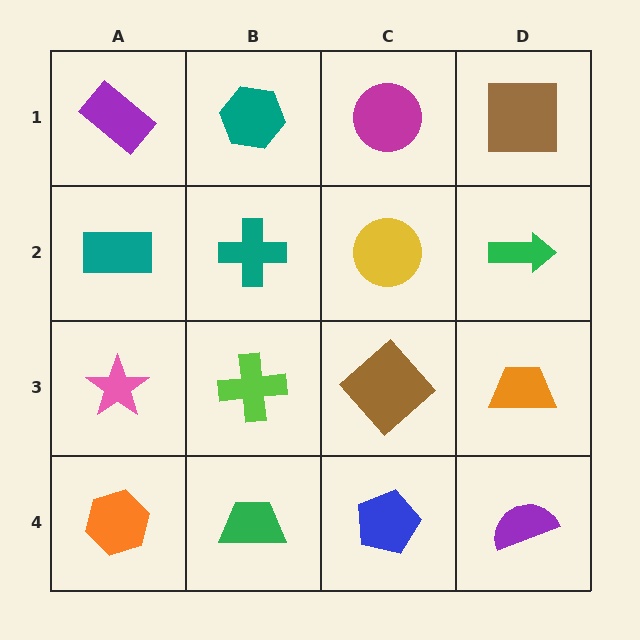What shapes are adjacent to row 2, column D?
A brown square (row 1, column D), an orange trapezoid (row 3, column D), a yellow circle (row 2, column C).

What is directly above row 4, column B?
A lime cross.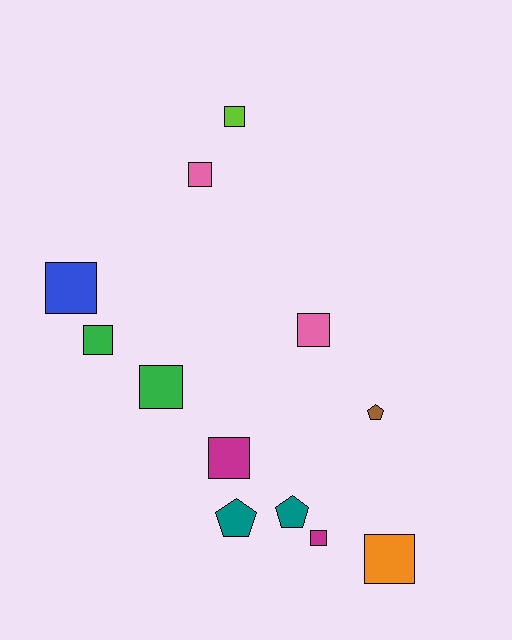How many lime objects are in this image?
There is 1 lime object.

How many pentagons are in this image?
There are 3 pentagons.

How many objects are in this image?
There are 12 objects.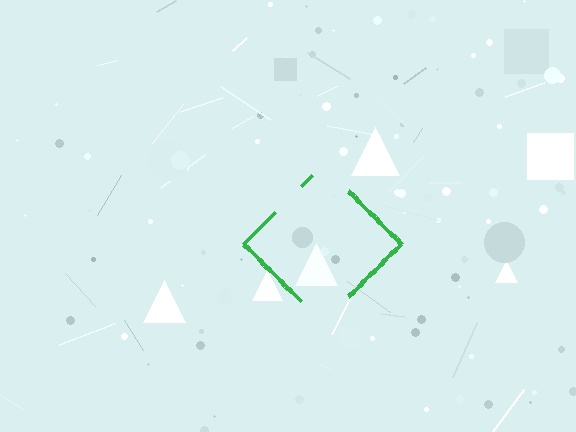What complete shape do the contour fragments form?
The contour fragments form a diamond.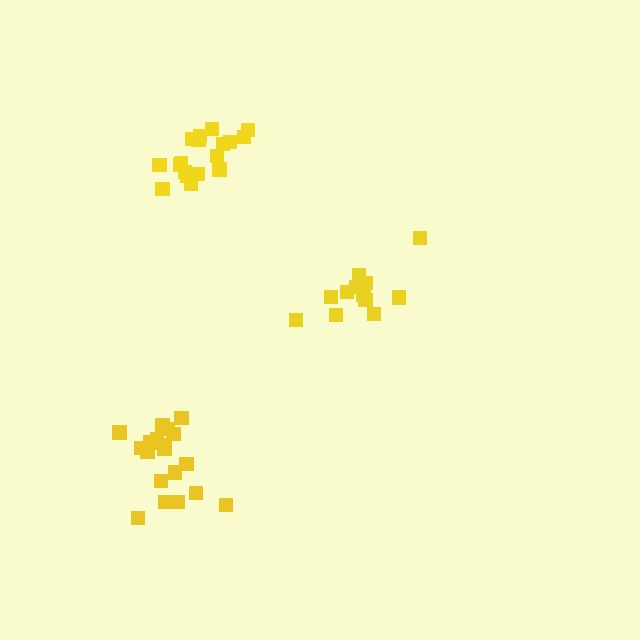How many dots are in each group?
Group 1: 14 dots, Group 2: 18 dots, Group 3: 19 dots (51 total).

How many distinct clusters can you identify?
There are 3 distinct clusters.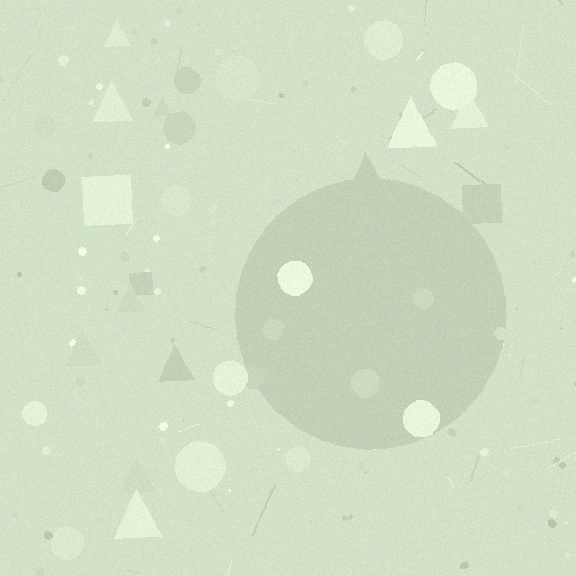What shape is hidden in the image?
A circle is hidden in the image.